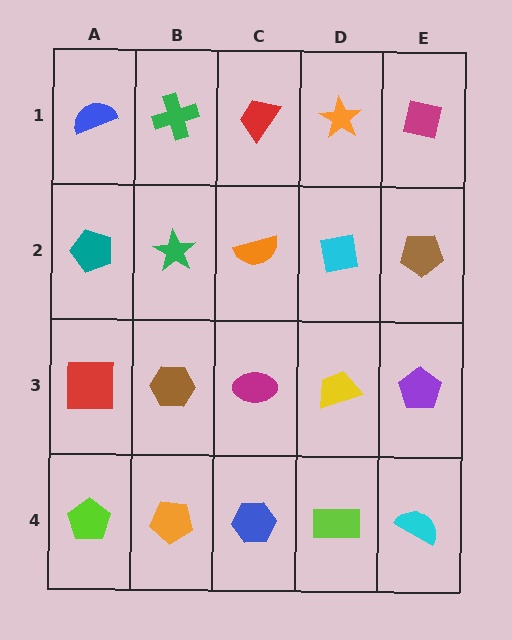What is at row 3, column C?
A magenta ellipse.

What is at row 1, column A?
A blue semicircle.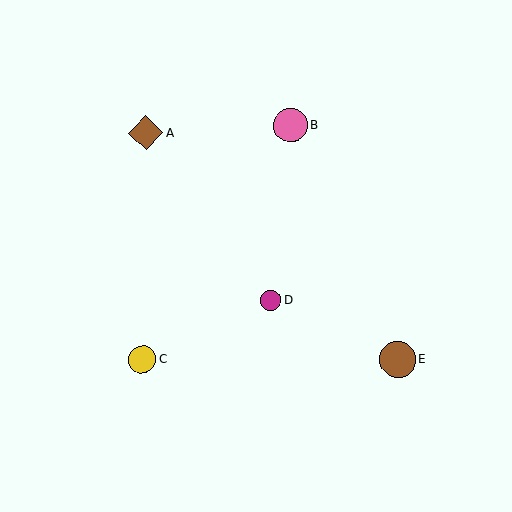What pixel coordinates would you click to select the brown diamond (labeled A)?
Click at (146, 133) to select the brown diamond A.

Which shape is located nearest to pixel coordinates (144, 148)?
The brown diamond (labeled A) at (146, 133) is nearest to that location.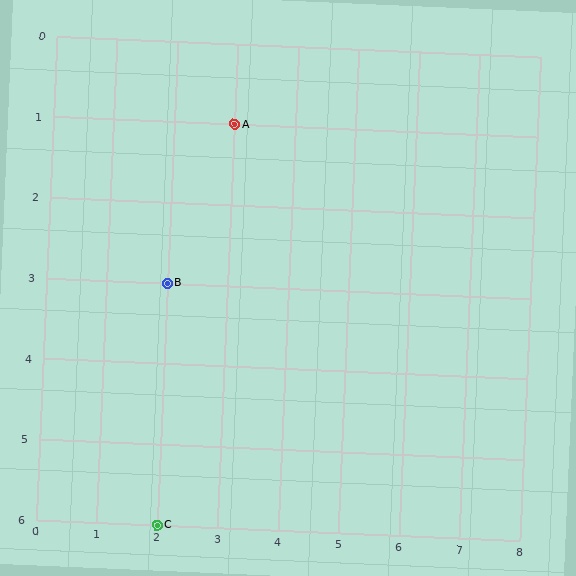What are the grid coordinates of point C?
Point C is at grid coordinates (2, 6).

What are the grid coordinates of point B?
Point B is at grid coordinates (2, 3).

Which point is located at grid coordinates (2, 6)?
Point C is at (2, 6).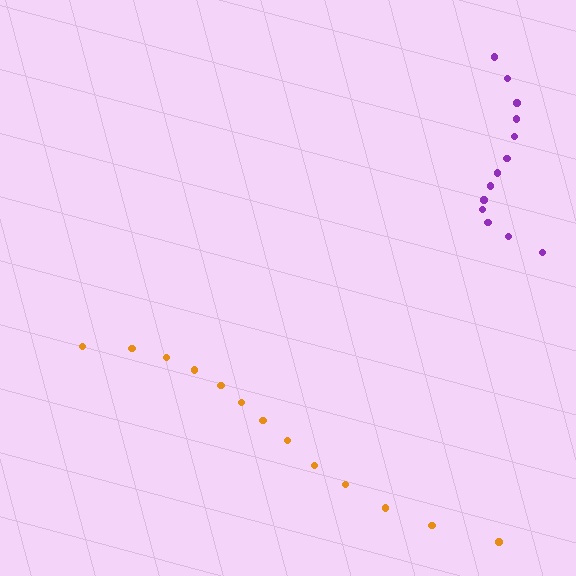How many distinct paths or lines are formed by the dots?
There are 2 distinct paths.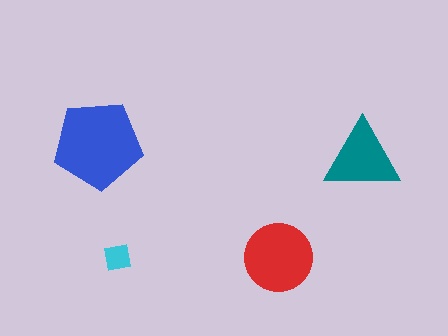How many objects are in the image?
There are 4 objects in the image.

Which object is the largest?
The blue pentagon.